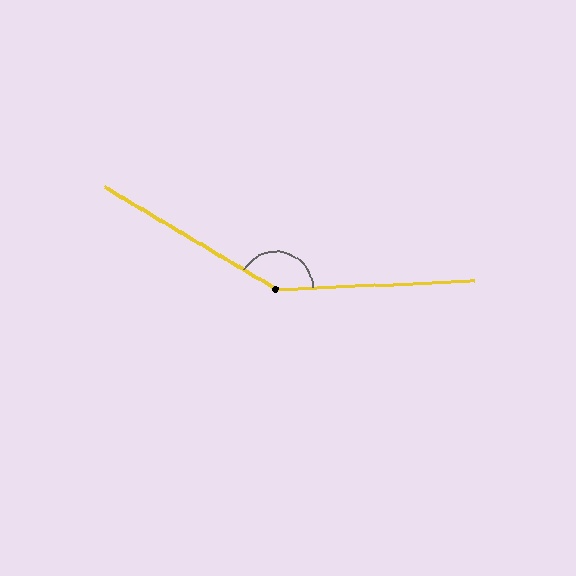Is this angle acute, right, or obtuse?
It is obtuse.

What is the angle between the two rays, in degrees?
Approximately 147 degrees.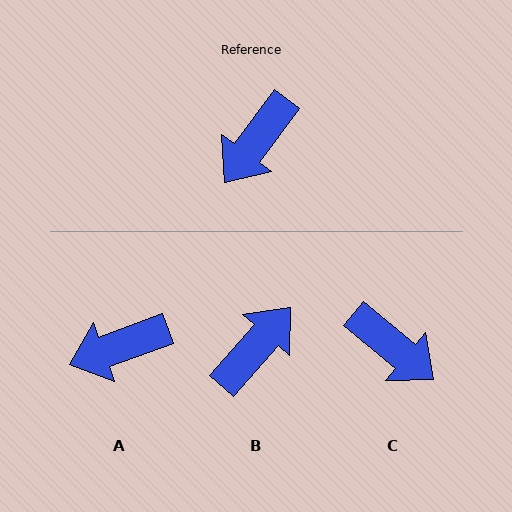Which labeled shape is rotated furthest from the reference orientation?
B, about 175 degrees away.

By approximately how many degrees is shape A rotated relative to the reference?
Approximately 33 degrees clockwise.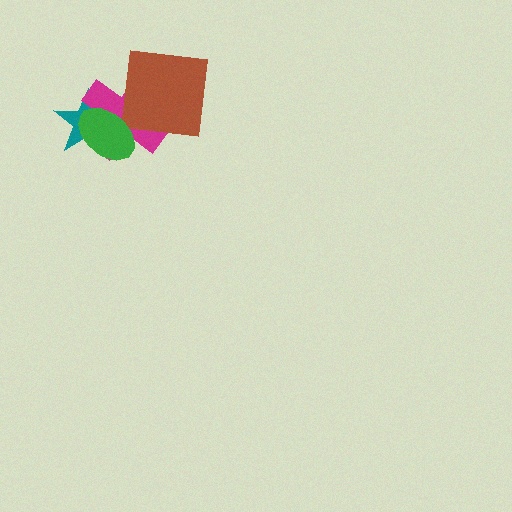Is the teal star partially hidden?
Yes, it is partially covered by another shape.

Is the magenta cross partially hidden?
Yes, it is partially covered by another shape.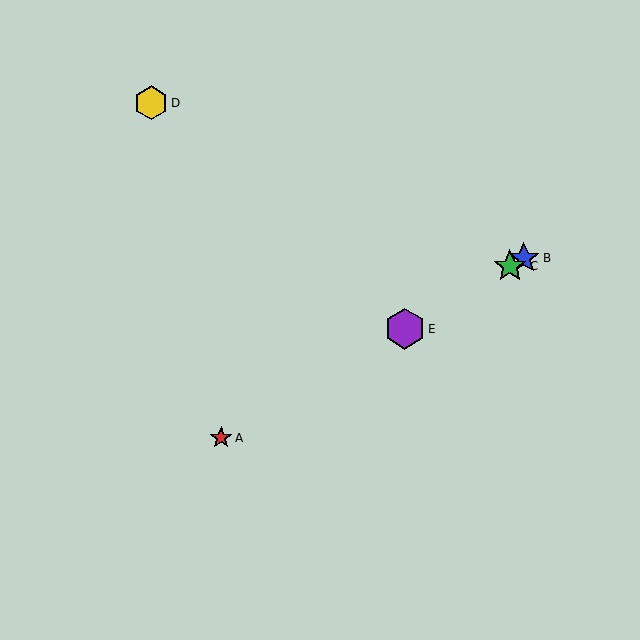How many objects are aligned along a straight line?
4 objects (A, B, C, E) are aligned along a straight line.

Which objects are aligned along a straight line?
Objects A, B, C, E are aligned along a straight line.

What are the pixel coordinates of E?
Object E is at (405, 329).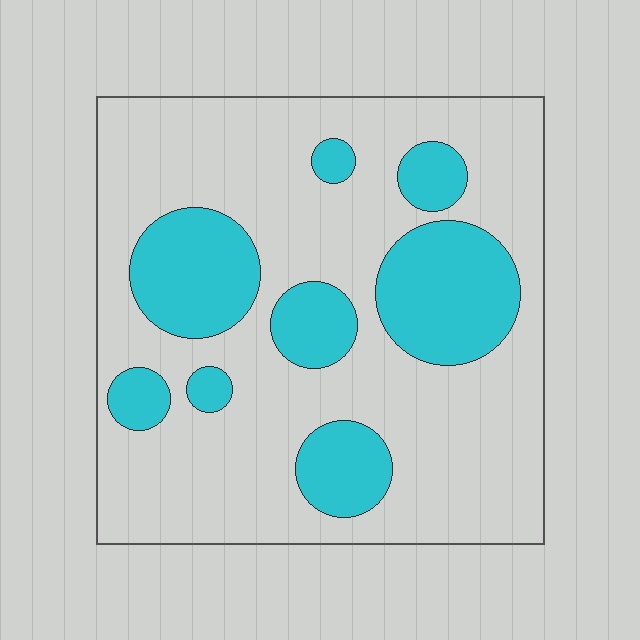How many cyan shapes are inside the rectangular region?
8.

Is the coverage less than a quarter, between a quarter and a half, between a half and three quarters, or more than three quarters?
Between a quarter and a half.